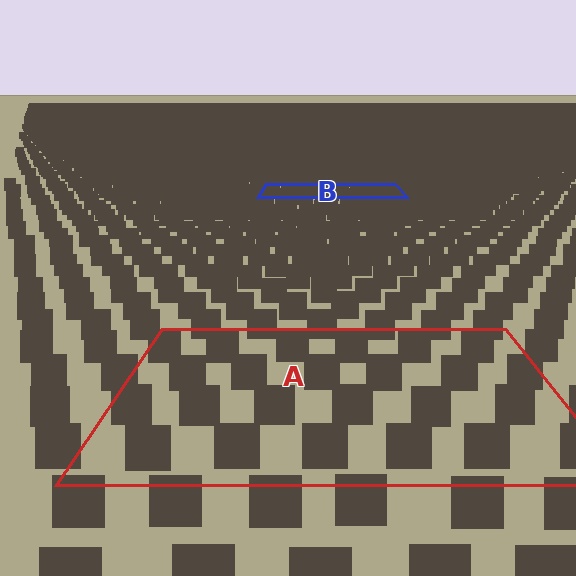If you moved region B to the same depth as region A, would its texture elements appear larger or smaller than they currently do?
They would appear larger. At a closer depth, the same texture elements are projected at a bigger on-screen size.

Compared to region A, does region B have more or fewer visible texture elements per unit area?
Region B has more texture elements per unit area — they are packed more densely because it is farther away.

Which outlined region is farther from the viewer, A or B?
Region B is farther from the viewer — the texture elements inside it appear smaller and more densely packed.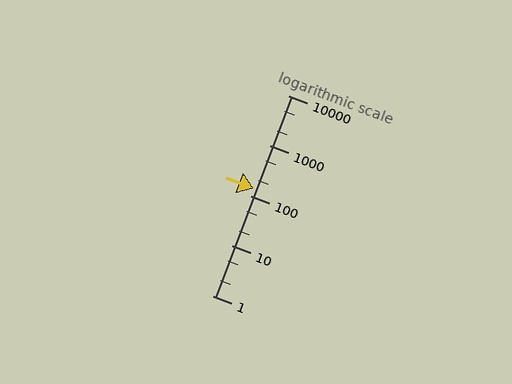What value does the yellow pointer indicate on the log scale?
The pointer indicates approximately 140.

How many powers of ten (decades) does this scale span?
The scale spans 4 decades, from 1 to 10000.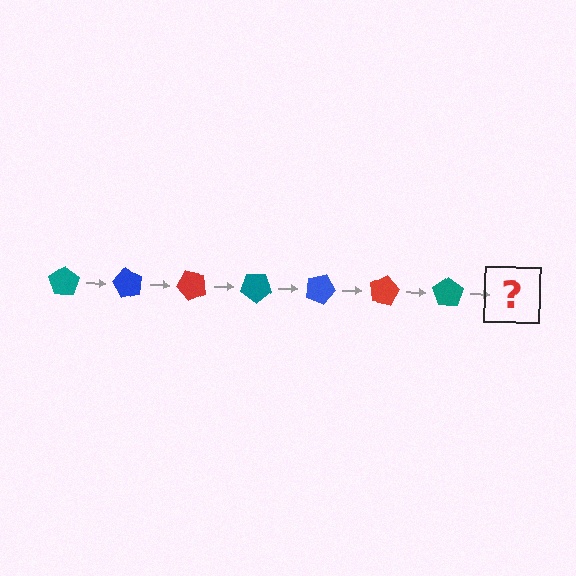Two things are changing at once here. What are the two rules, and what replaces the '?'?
The two rules are that it rotates 60 degrees each step and the color cycles through teal, blue, and red. The '?' should be a blue pentagon, rotated 420 degrees from the start.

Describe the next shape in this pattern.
It should be a blue pentagon, rotated 420 degrees from the start.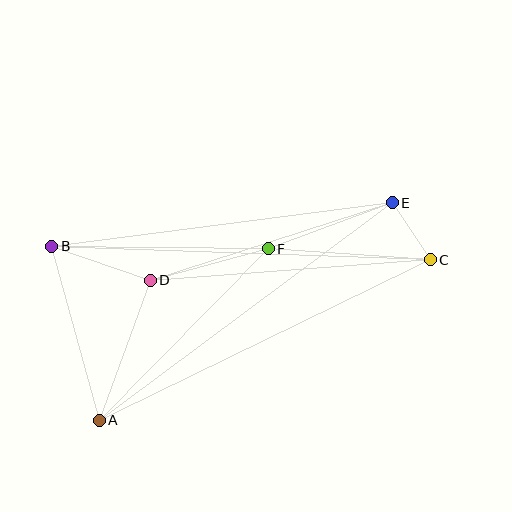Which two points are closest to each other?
Points C and E are closest to each other.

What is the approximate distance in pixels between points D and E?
The distance between D and E is approximately 254 pixels.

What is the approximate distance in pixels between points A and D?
The distance between A and D is approximately 149 pixels.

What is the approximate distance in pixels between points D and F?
The distance between D and F is approximately 122 pixels.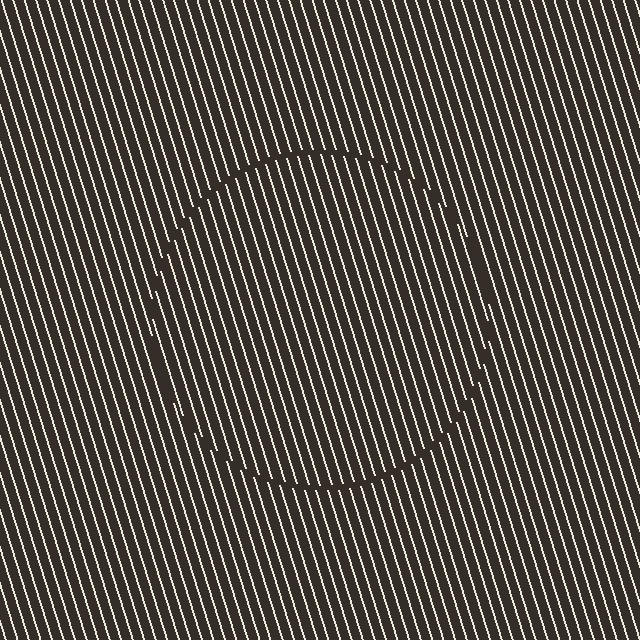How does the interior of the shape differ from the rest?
The interior of the shape contains the same grating, shifted by half a period — the contour is defined by the phase discontinuity where line-ends from the inner and outer gratings abut.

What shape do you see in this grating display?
An illusory circle. The interior of the shape contains the same grating, shifted by half a period — the contour is defined by the phase discontinuity where line-ends from the inner and outer gratings abut.